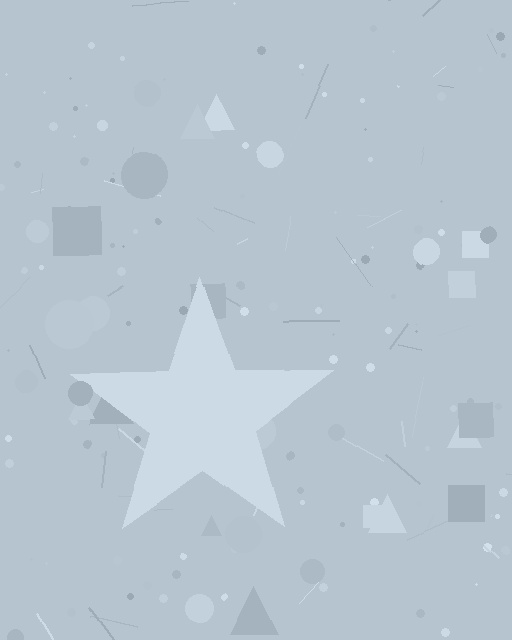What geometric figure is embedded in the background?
A star is embedded in the background.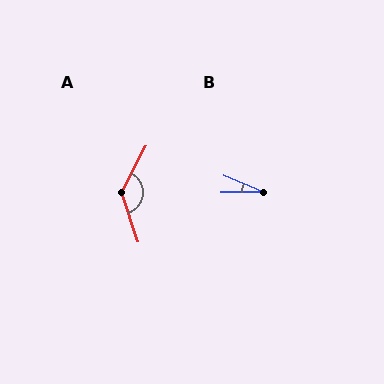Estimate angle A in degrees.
Approximately 134 degrees.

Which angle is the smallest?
B, at approximately 24 degrees.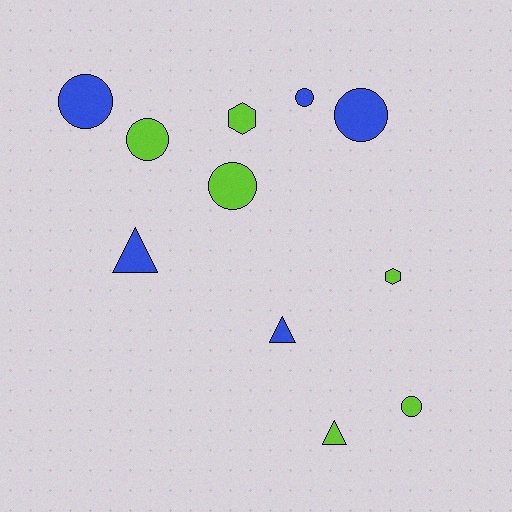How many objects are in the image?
There are 11 objects.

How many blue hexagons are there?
There are no blue hexagons.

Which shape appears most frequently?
Circle, with 6 objects.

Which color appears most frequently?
Lime, with 6 objects.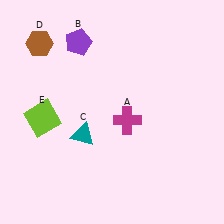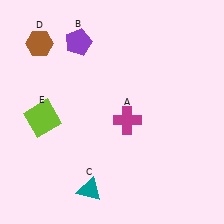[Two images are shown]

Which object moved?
The teal triangle (C) moved down.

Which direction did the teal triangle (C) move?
The teal triangle (C) moved down.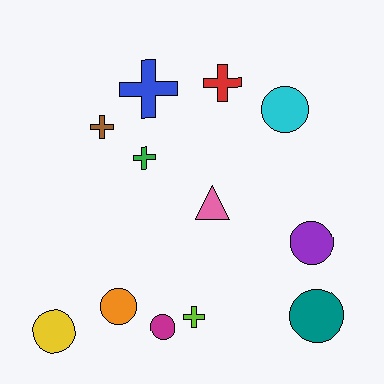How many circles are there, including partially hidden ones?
There are 6 circles.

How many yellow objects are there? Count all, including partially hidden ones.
There is 1 yellow object.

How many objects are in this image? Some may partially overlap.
There are 12 objects.